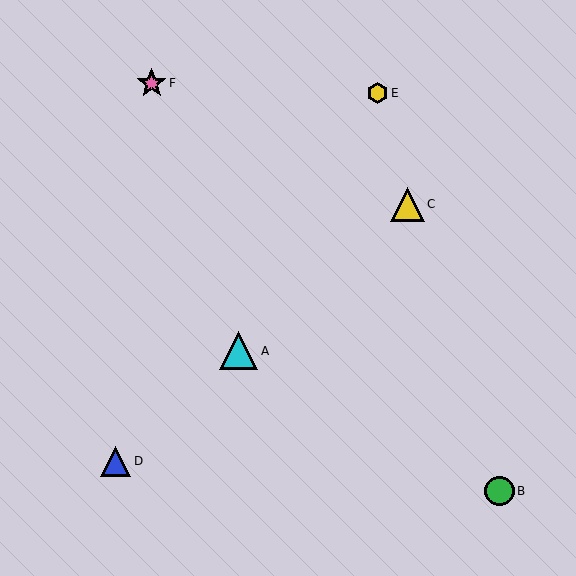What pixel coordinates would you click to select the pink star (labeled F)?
Click at (152, 83) to select the pink star F.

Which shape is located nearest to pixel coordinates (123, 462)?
The blue triangle (labeled D) at (116, 461) is nearest to that location.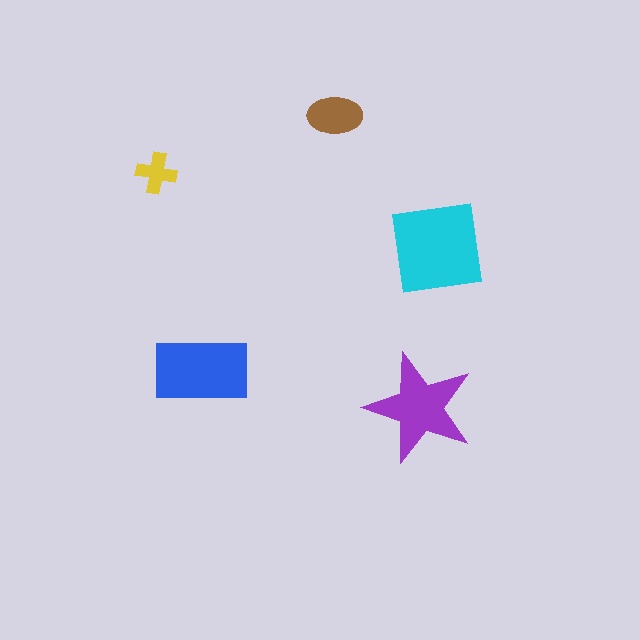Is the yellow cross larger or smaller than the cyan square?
Smaller.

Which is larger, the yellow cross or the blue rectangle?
The blue rectangle.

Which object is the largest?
The cyan square.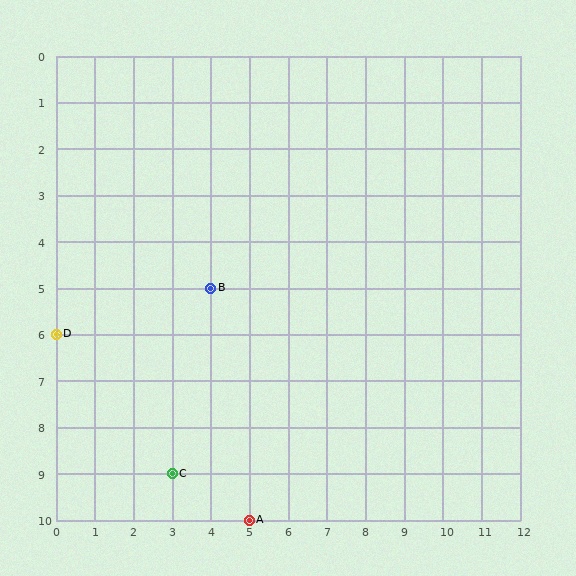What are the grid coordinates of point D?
Point D is at grid coordinates (0, 6).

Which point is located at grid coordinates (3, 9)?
Point C is at (3, 9).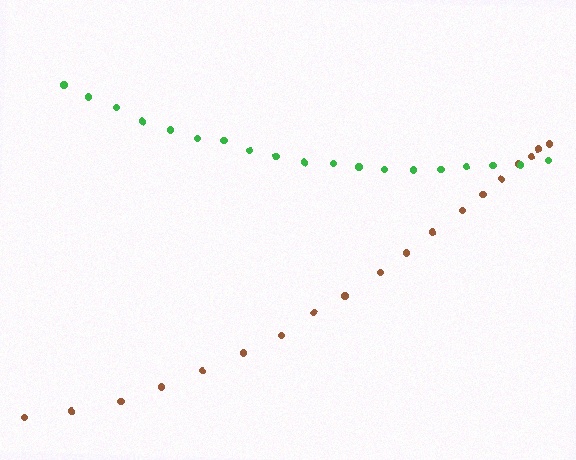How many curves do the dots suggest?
There are 2 distinct paths.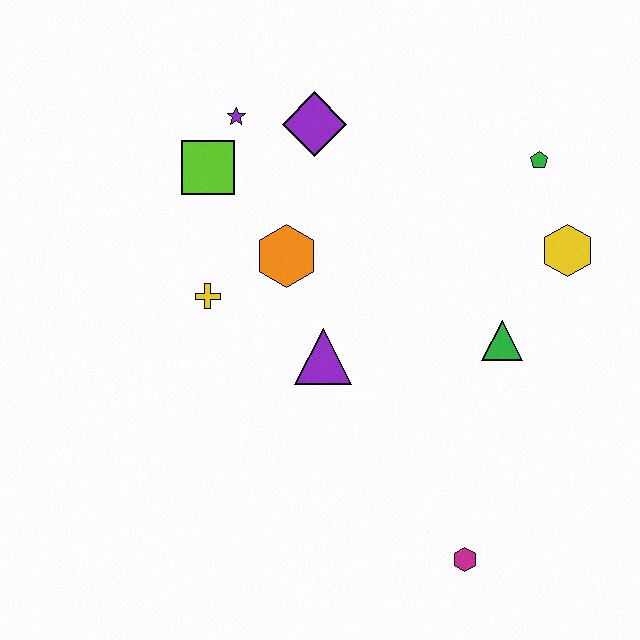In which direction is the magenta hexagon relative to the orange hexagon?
The magenta hexagon is below the orange hexagon.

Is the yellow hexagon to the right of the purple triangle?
Yes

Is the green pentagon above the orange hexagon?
Yes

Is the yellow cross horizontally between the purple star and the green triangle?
No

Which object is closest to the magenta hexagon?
The green triangle is closest to the magenta hexagon.